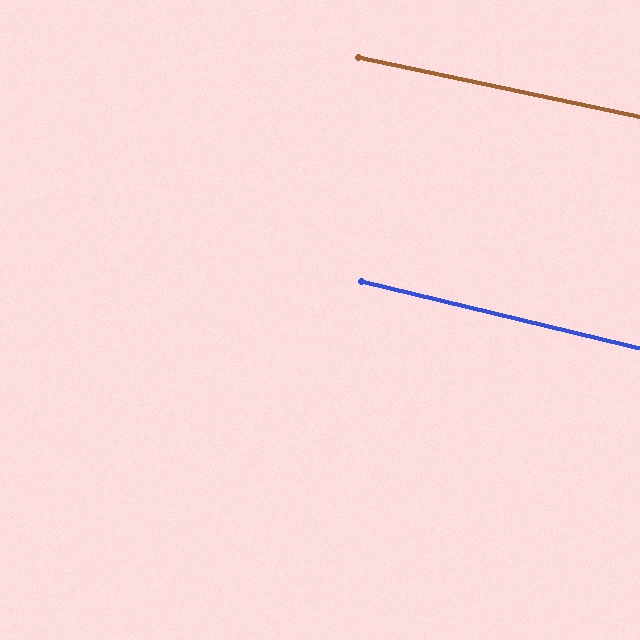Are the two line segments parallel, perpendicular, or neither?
Parallel — their directions differ by only 1.7°.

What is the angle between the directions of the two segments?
Approximately 2 degrees.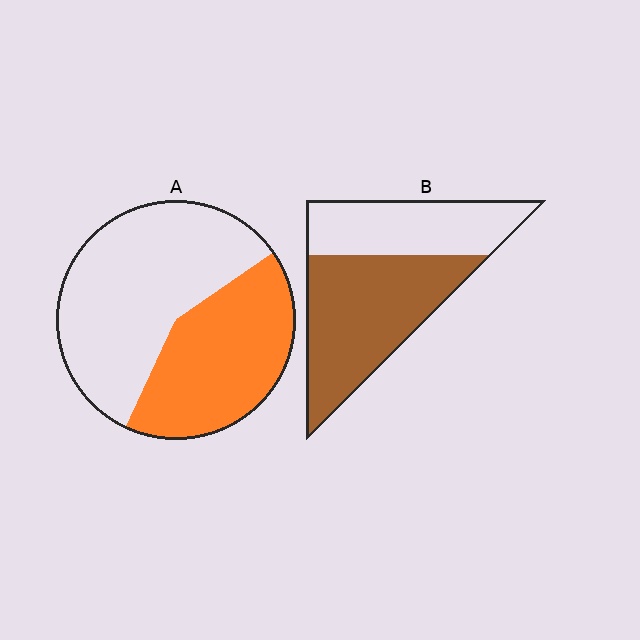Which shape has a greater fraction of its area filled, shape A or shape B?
Shape B.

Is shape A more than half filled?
No.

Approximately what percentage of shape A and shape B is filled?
A is approximately 40% and B is approximately 60%.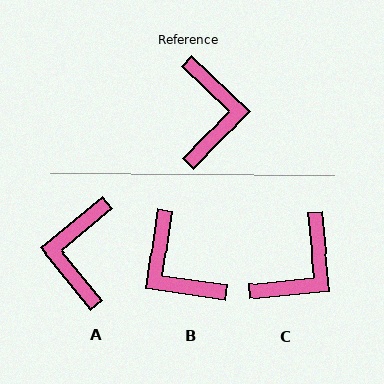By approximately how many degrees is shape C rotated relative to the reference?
Approximately 41 degrees clockwise.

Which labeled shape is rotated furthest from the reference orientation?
A, about 173 degrees away.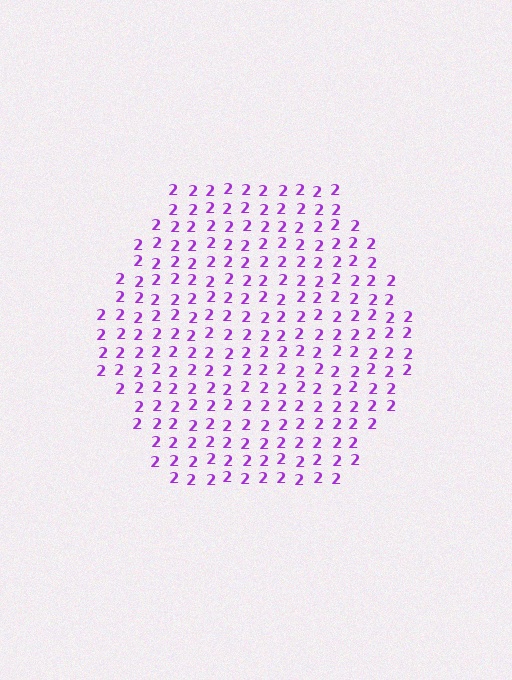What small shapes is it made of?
It is made of small digit 2's.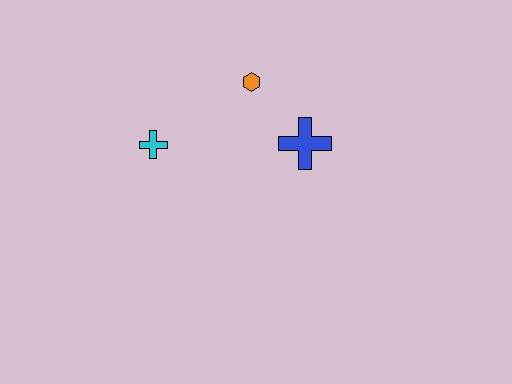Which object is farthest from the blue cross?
The cyan cross is farthest from the blue cross.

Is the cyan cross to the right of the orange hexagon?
No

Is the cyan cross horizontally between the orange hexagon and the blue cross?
No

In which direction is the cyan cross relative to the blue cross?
The cyan cross is to the left of the blue cross.